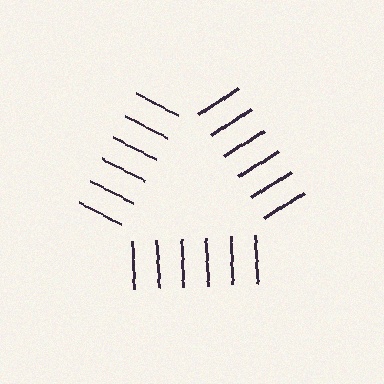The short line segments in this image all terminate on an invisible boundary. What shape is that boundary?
An illusory triangle — the line segments terminate on its edges but no continuous stroke is drawn.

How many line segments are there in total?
18 — 6 along each of the 3 edges.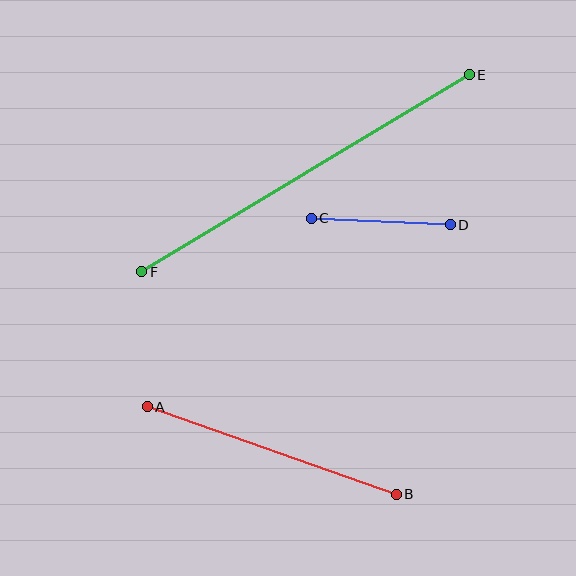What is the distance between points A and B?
The distance is approximately 264 pixels.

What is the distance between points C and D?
The distance is approximately 139 pixels.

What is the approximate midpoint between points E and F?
The midpoint is at approximately (306, 173) pixels.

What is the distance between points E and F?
The distance is approximately 382 pixels.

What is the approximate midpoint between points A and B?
The midpoint is at approximately (272, 451) pixels.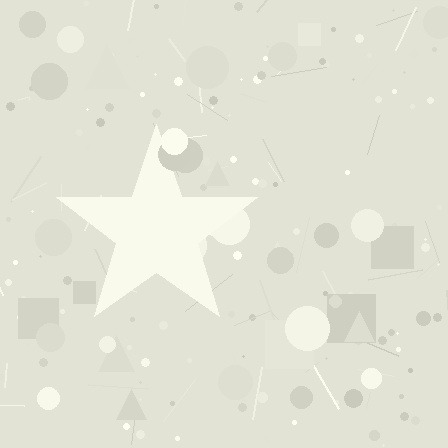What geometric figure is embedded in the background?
A star is embedded in the background.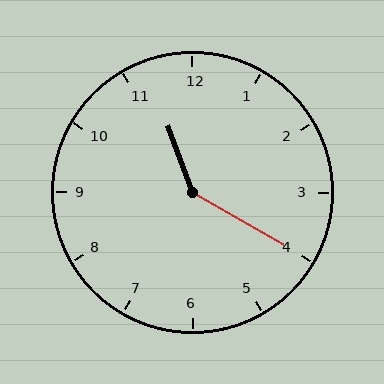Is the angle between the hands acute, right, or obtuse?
It is obtuse.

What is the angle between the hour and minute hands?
Approximately 140 degrees.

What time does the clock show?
11:20.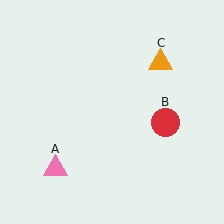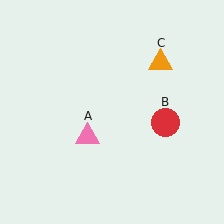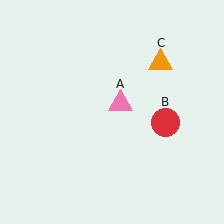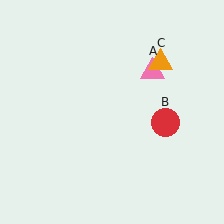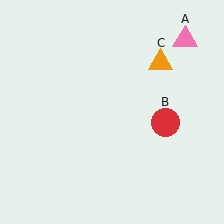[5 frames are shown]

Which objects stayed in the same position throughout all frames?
Red circle (object B) and orange triangle (object C) remained stationary.